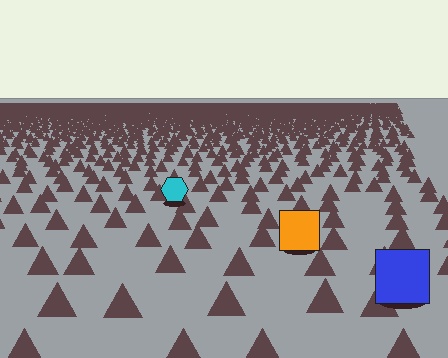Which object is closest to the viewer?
The blue square is closest. The texture marks near it are larger and more spread out.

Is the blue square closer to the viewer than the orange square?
Yes. The blue square is closer — you can tell from the texture gradient: the ground texture is coarser near it.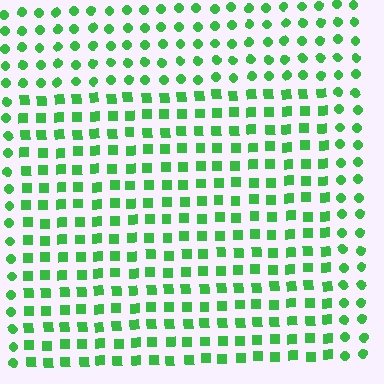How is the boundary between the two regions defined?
The boundary is defined by a change in element shape: squares inside vs. circles outside. All elements share the same color and spacing.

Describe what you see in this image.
The image is filled with small green elements arranged in a uniform grid. A rectangle-shaped region contains squares, while the surrounding area contains circles. The boundary is defined purely by the change in element shape.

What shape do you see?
I see a rectangle.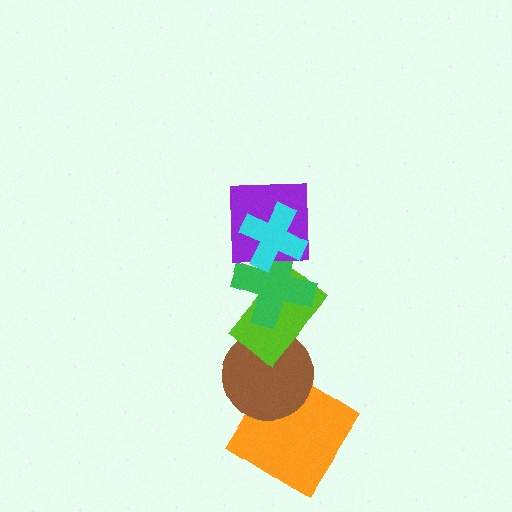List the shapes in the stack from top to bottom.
From top to bottom: the cyan cross, the purple square, the green cross, the lime rectangle, the brown circle, the orange diamond.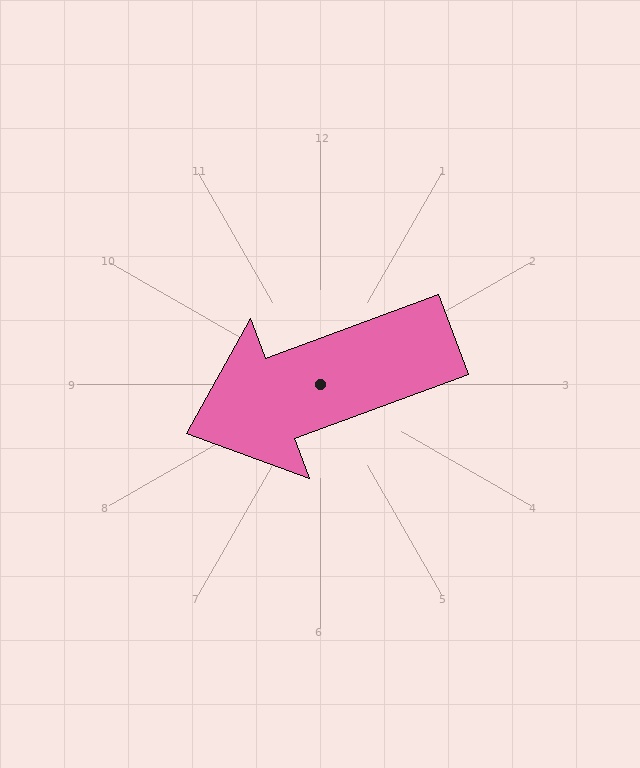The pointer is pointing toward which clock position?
Roughly 8 o'clock.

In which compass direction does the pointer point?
West.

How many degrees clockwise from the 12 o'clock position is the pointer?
Approximately 250 degrees.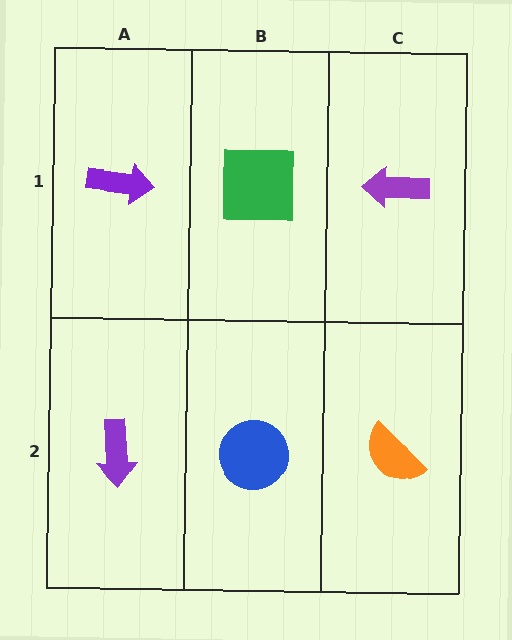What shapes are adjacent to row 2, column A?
A purple arrow (row 1, column A), a blue circle (row 2, column B).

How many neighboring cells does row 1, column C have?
2.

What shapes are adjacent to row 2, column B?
A green square (row 1, column B), a purple arrow (row 2, column A), an orange semicircle (row 2, column C).